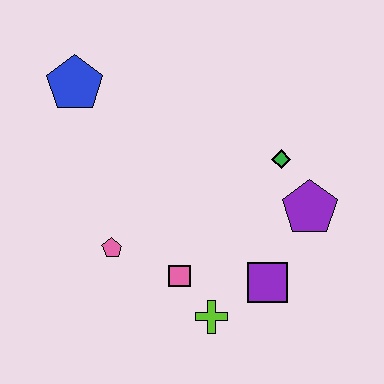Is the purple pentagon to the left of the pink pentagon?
No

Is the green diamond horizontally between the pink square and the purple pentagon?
Yes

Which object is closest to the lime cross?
The pink square is closest to the lime cross.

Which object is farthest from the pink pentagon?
The purple pentagon is farthest from the pink pentagon.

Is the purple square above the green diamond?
No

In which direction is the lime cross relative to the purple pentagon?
The lime cross is below the purple pentagon.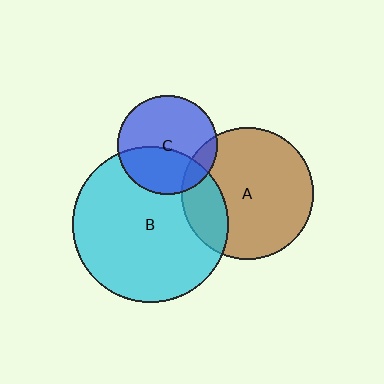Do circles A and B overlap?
Yes.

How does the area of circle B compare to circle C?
Approximately 2.5 times.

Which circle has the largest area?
Circle B (cyan).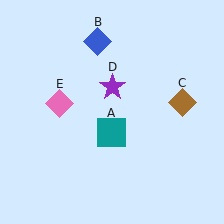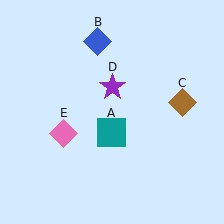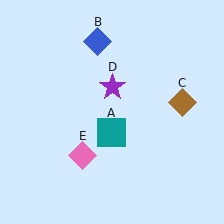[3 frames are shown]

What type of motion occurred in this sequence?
The pink diamond (object E) rotated counterclockwise around the center of the scene.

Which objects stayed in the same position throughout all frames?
Teal square (object A) and blue diamond (object B) and brown diamond (object C) and purple star (object D) remained stationary.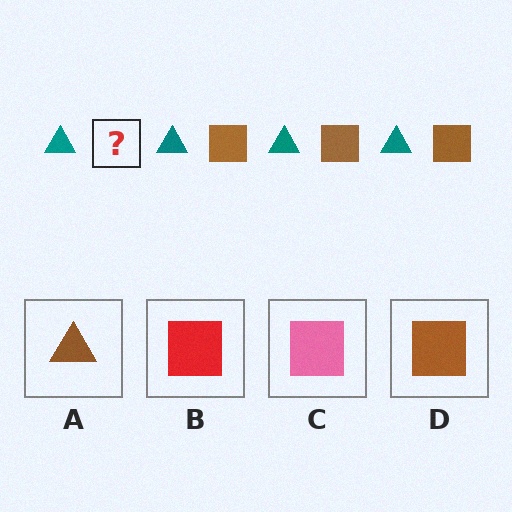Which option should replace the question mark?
Option D.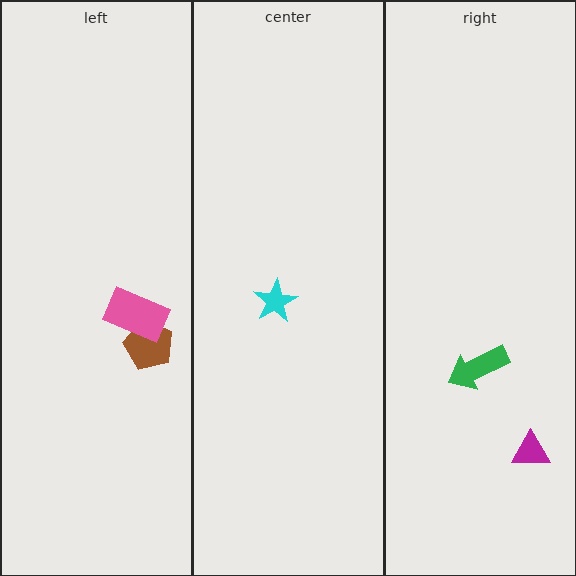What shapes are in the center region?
The cyan star.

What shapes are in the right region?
The green arrow, the magenta triangle.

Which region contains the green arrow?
The right region.